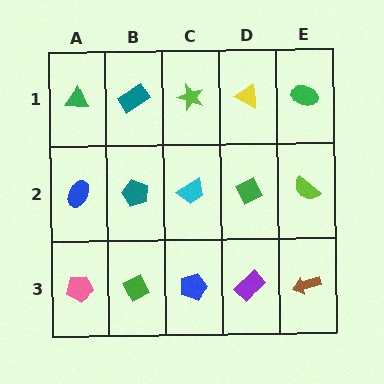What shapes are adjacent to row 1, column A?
A blue ellipse (row 2, column A), a teal rectangle (row 1, column B).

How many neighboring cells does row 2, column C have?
4.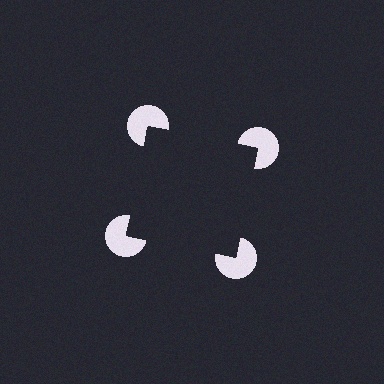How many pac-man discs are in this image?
There are 4 — one at each vertex of the illusory square.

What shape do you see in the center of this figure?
An illusory square — its edges are inferred from the aligned wedge cuts in the pac-man discs, not physically drawn.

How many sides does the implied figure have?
4 sides.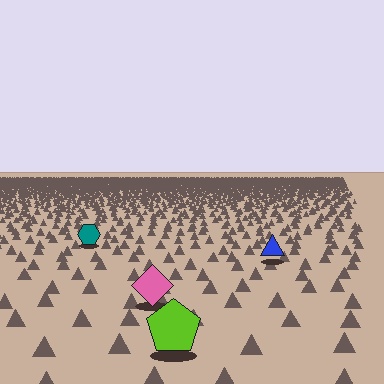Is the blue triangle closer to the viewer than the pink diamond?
No. The pink diamond is closer — you can tell from the texture gradient: the ground texture is coarser near it.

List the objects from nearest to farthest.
From nearest to farthest: the lime pentagon, the pink diamond, the blue triangle, the teal hexagon.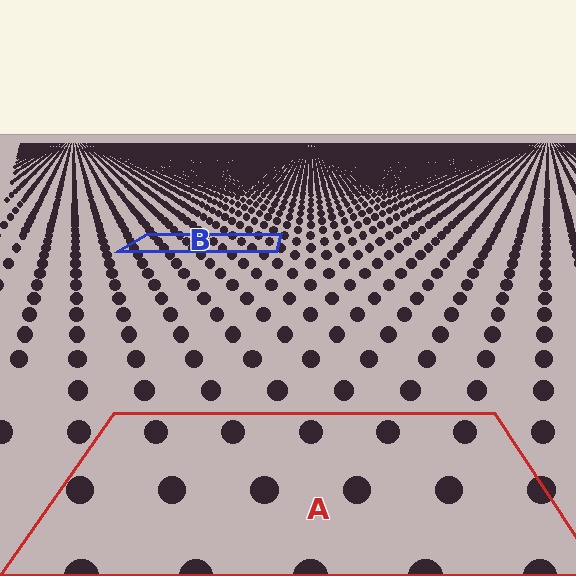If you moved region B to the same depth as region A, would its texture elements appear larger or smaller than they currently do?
They would appear larger. At a closer depth, the same texture elements are projected at a bigger on-screen size.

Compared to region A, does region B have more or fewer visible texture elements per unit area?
Region B has more texture elements per unit area — they are packed more densely because it is farther away.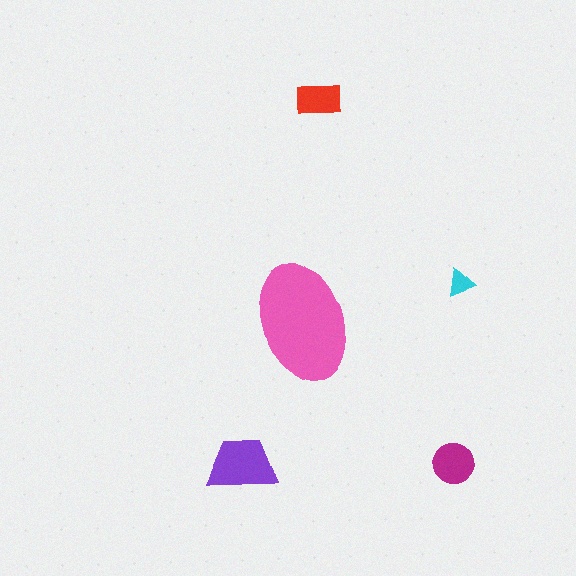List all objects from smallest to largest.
The cyan triangle, the red rectangle, the magenta circle, the purple trapezoid, the pink ellipse.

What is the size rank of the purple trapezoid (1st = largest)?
2nd.